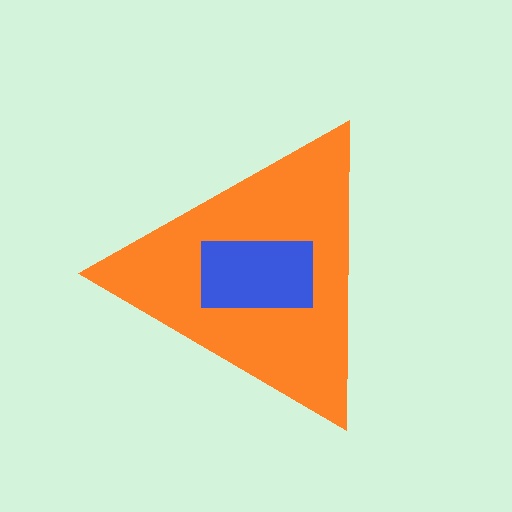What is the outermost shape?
The orange triangle.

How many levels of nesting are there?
2.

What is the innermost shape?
The blue rectangle.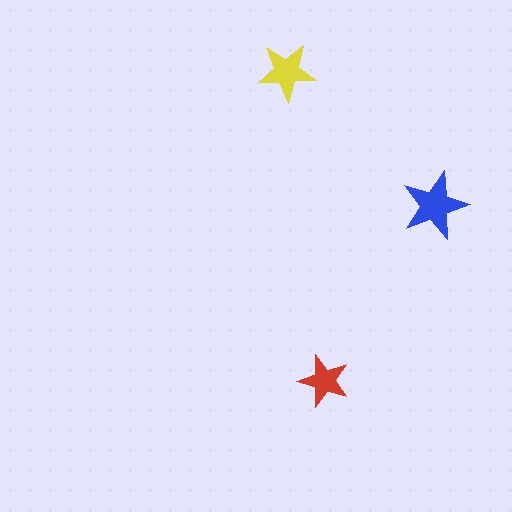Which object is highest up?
The yellow star is topmost.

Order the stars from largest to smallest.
the blue one, the yellow one, the red one.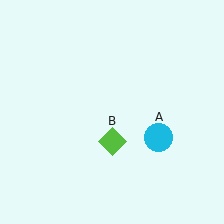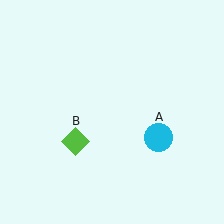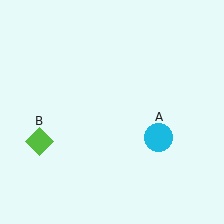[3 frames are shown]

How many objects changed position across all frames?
1 object changed position: lime diamond (object B).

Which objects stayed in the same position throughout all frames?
Cyan circle (object A) remained stationary.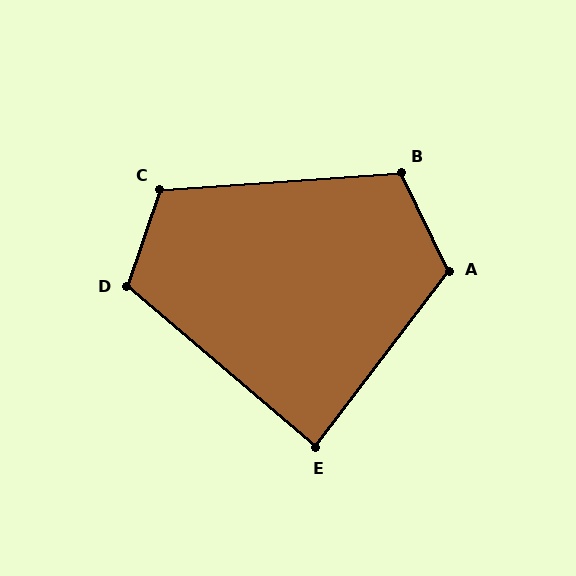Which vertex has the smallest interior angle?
E, at approximately 87 degrees.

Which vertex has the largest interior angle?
A, at approximately 117 degrees.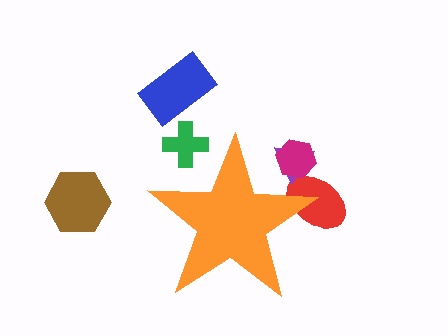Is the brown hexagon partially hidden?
No, the brown hexagon is fully visible.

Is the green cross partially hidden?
Yes, the green cross is partially hidden behind the orange star.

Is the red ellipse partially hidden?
Yes, the red ellipse is partially hidden behind the orange star.